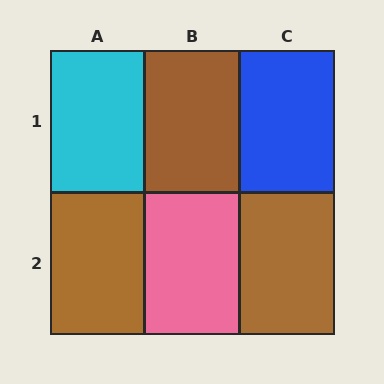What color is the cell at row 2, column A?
Brown.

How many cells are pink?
1 cell is pink.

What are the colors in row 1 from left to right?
Cyan, brown, blue.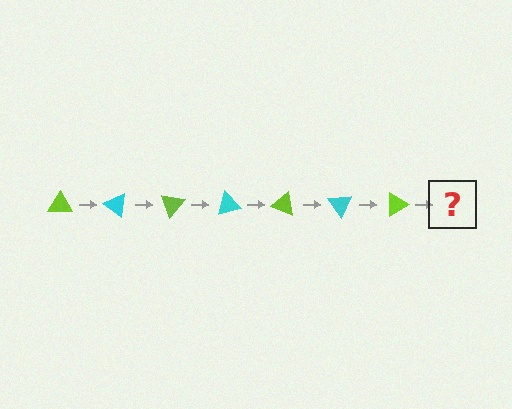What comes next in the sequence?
The next element should be a cyan triangle, rotated 245 degrees from the start.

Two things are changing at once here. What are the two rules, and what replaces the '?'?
The two rules are that it rotates 35 degrees each step and the color cycles through lime and cyan. The '?' should be a cyan triangle, rotated 245 degrees from the start.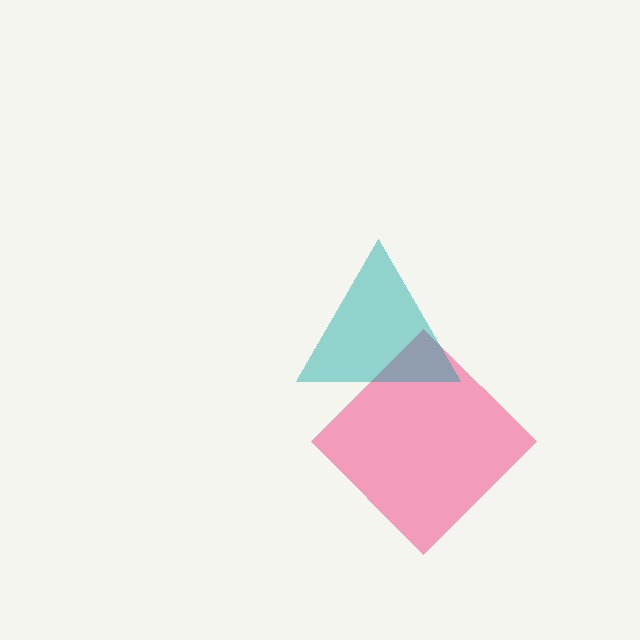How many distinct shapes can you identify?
There are 2 distinct shapes: a pink diamond, a teal triangle.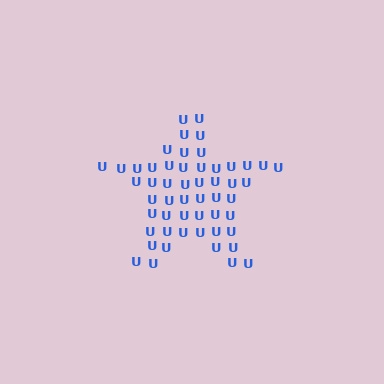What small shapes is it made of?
It is made of small letter U's.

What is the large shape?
The large shape is a star.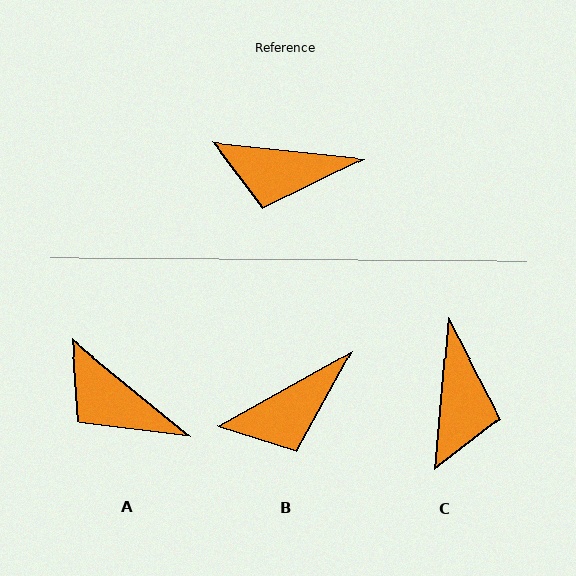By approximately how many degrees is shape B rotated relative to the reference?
Approximately 35 degrees counter-clockwise.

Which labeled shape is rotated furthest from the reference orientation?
C, about 91 degrees away.